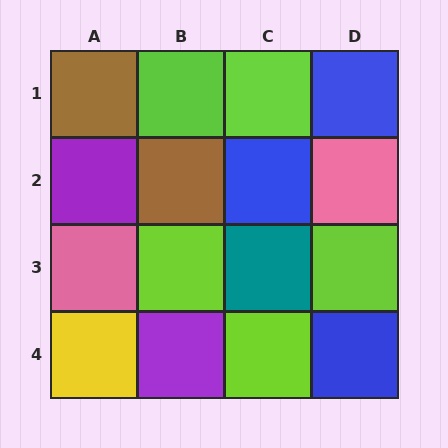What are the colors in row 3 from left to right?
Pink, lime, teal, lime.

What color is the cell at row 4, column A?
Yellow.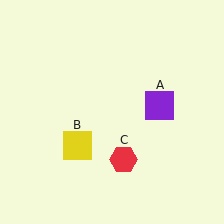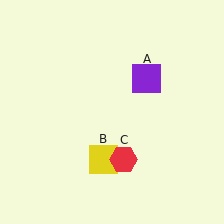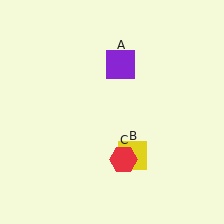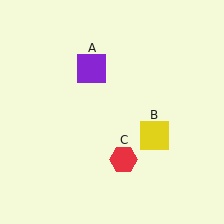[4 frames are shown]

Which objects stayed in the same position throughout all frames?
Red hexagon (object C) remained stationary.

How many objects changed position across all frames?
2 objects changed position: purple square (object A), yellow square (object B).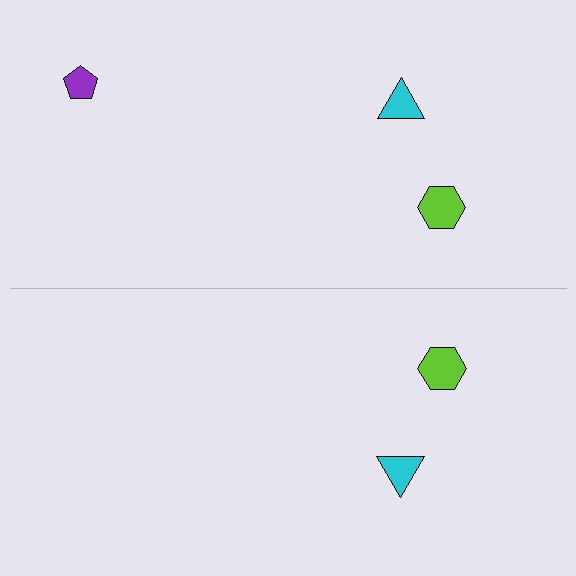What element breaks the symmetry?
A purple pentagon is missing from the bottom side.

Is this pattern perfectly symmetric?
No, the pattern is not perfectly symmetric. A purple pentagon is missing from the bottom side.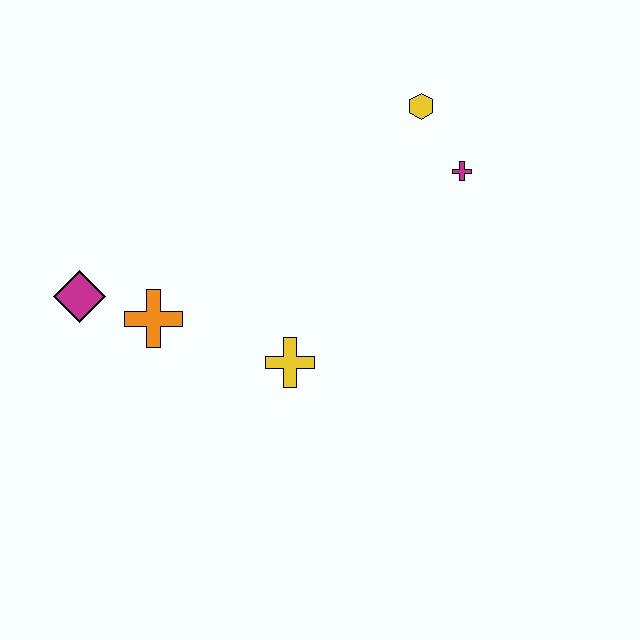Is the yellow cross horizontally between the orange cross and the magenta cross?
Yes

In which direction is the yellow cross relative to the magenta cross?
The yellow cross is below the magenta cross.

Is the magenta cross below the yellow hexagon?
Yes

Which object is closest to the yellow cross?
The orange cross is closest to the yellow cross.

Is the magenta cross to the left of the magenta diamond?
No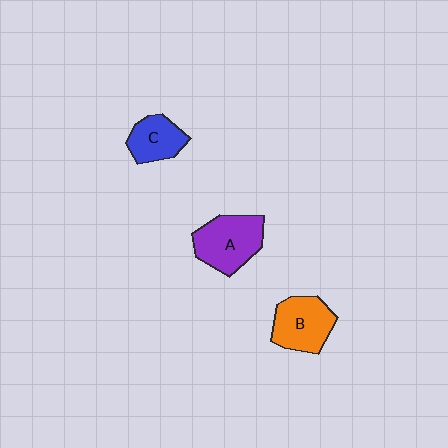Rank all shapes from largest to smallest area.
From largest to smallest: A (purple), B (orange), C (blue).